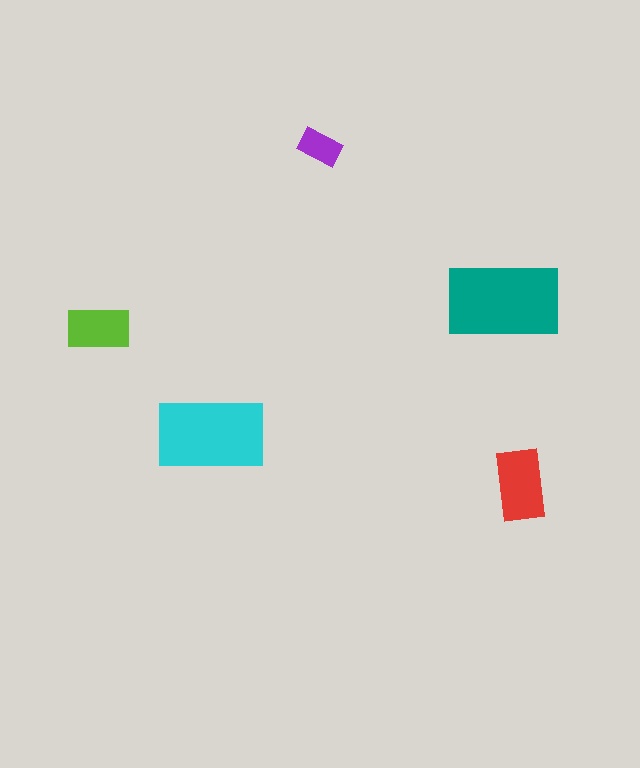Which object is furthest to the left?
The lime rectangle is leftmost.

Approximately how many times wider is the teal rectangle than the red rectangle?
About 1.5 times wider.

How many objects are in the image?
There are 5 objects in the image.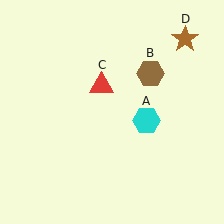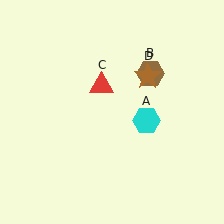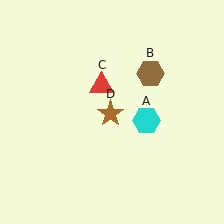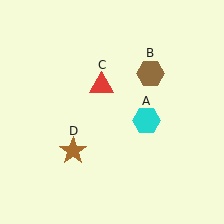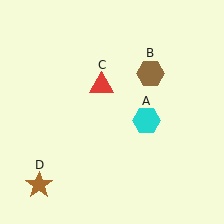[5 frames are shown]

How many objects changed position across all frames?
1 object changed position: brown star (object D).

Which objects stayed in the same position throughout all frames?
Cyan hexagon (object A) and brown hexagon (object B) and red triangle (object C) remained stationary.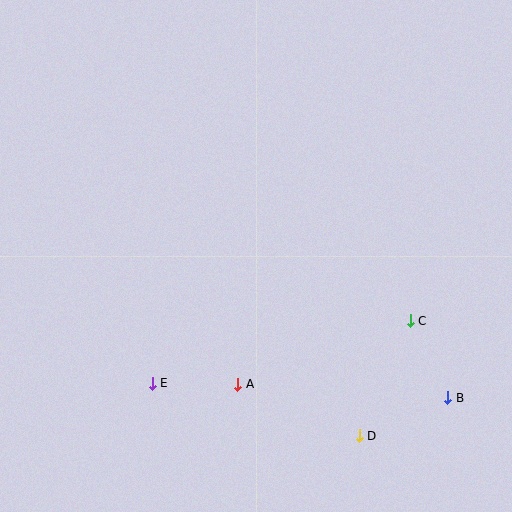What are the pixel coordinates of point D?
Point D is at (359, 436).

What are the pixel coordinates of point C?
Point C is at (410, 321).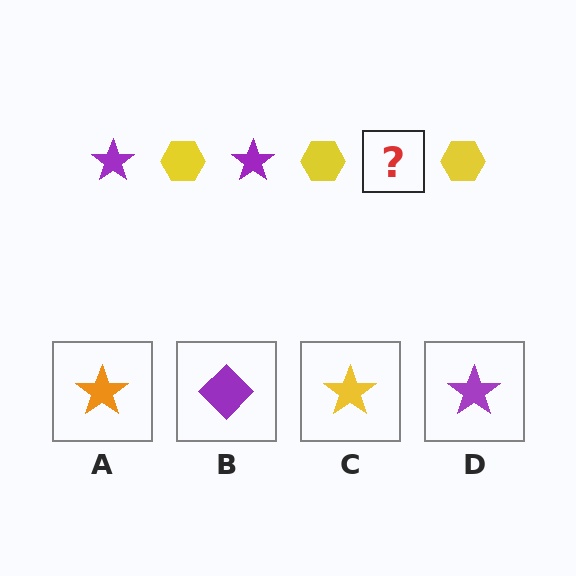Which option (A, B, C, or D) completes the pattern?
D.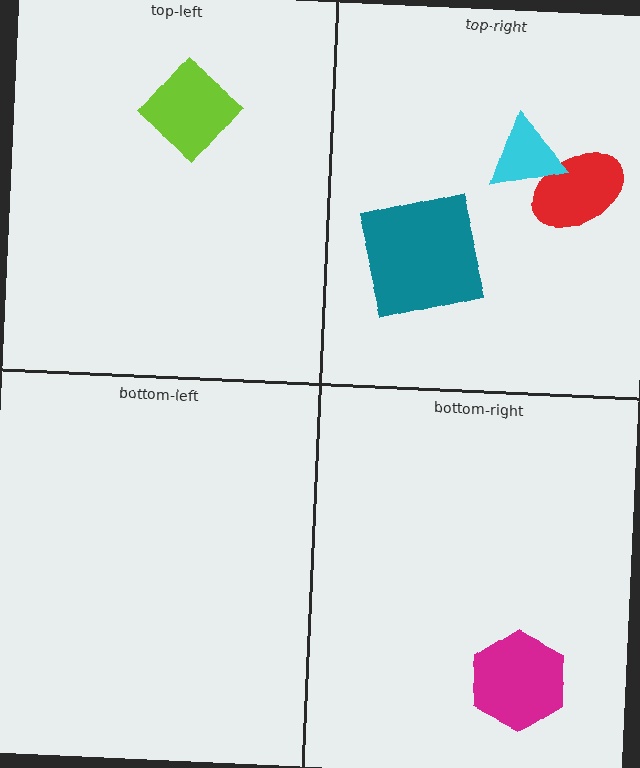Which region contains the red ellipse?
The top-right region.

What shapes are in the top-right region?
The red ellipse, the teal square, the cyan triangle.